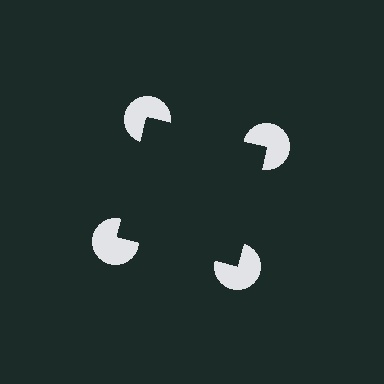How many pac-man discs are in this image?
There are 4 — one at each vertex of the illusory square.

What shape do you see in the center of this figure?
An illusory square — its edges are inferred from the aligned wedge cuts in the pac-man discs, not physically drawn.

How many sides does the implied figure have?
4 sides.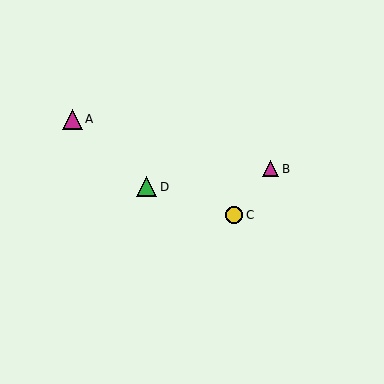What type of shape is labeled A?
Shape A is a magenta triangle.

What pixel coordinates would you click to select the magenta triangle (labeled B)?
Click at (271, 169) to select the magenta triangle B.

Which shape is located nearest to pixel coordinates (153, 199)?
The green triangle (labeled D) at (147, 187) is nearest to that location.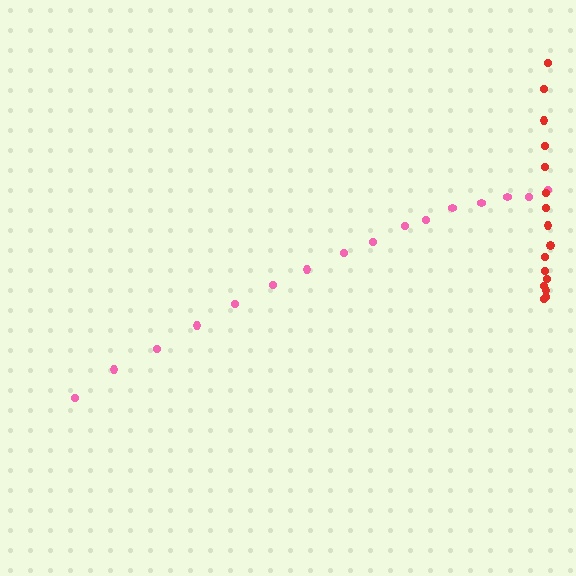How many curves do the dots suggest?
There are 2 distinct paths.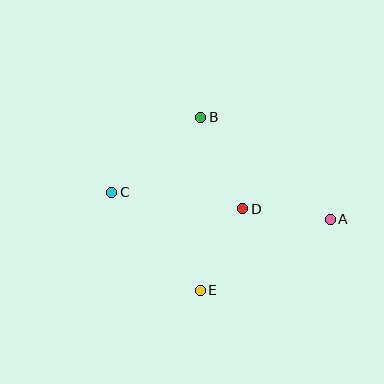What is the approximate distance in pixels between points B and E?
The distance between B and E is approximately 173 pixels.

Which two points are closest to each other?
Points A and D are closest to each other.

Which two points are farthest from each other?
Points A and C are farthest from each other.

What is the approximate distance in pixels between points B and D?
The distance between B and D is approximately 101 pixels.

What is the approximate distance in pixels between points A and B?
The distance between A and B is approximately 165 pixels.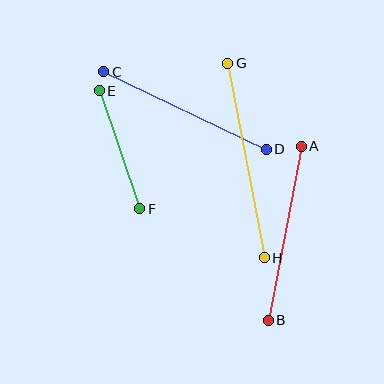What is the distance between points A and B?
The distance is approximately 177 pixels.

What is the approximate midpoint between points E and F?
The midpoint is at approximately (119, 150) pixels.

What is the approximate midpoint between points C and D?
The midpoint is at approximately (185, 110) pixels.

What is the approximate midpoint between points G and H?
The midpoint is at approximately (246, 161) pixels.